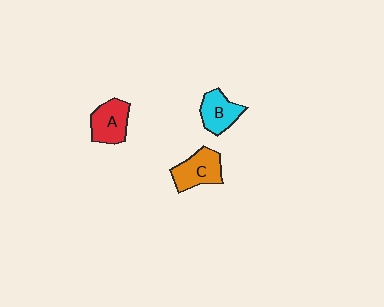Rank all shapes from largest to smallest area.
From largest to smallest: C (orange), A (red), B (cyan).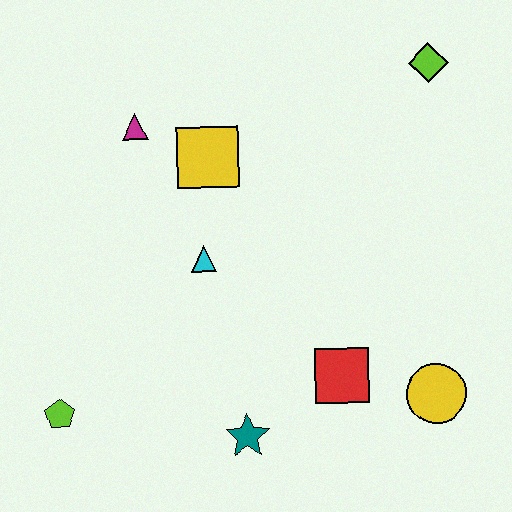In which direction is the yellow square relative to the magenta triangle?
The yellow square is to the right of the magenta triangle.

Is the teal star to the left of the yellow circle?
Yes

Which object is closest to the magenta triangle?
The yellow square is closest to the magenta triangle.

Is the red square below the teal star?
No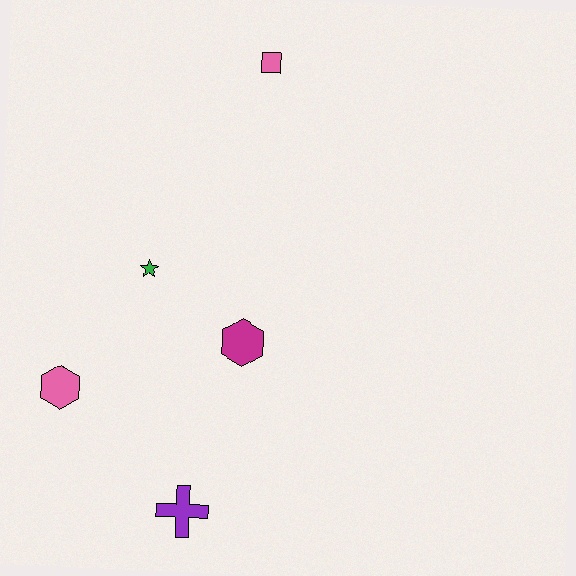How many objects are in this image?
There are 5 objects.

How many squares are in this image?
There is 1 square.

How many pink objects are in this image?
There are 2 pink objects.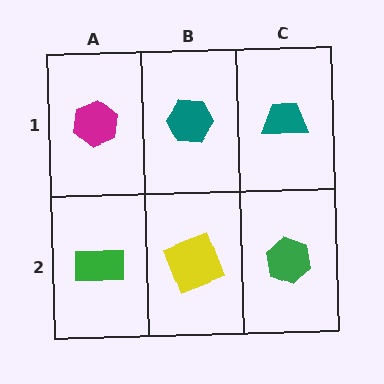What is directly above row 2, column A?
A magenta hexagon.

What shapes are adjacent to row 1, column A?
A green rectangle (row 2, column A), a teal hexagon (row 1, column B).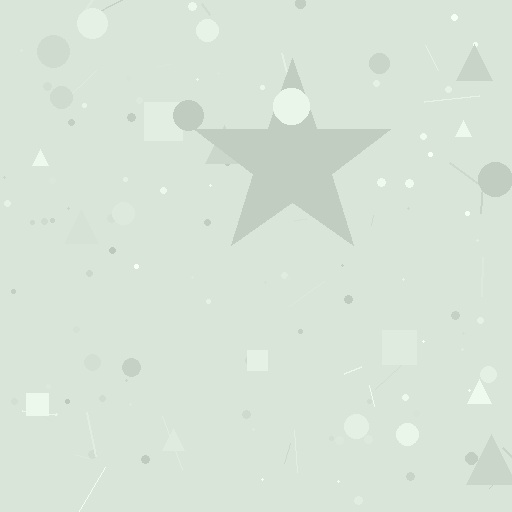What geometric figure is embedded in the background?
A star is embedded in the background.